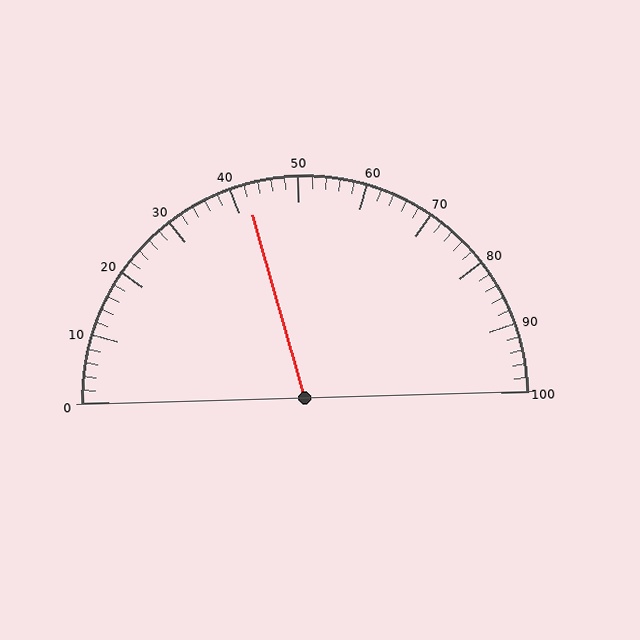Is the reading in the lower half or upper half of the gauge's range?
The reading is in the lower half of the range (0 to 100).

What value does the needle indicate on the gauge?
The needle indicates approximately 42.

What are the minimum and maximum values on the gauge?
The gauge ranges from 0 to 100.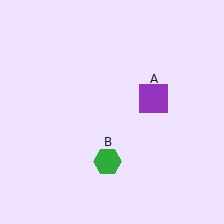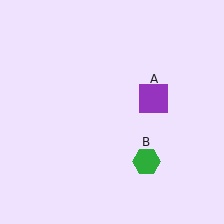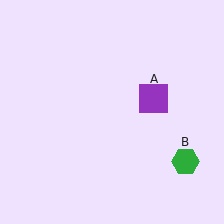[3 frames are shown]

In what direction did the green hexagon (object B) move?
The green hexagon (object B) moved right.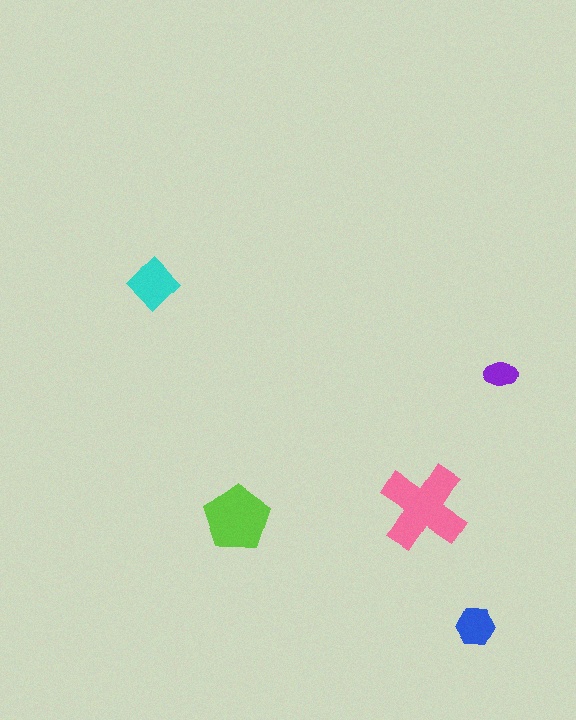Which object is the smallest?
The purple ellipse.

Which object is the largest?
The pink cross.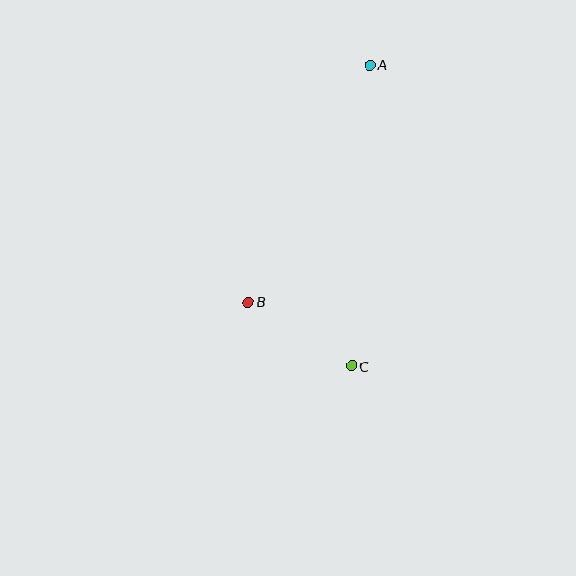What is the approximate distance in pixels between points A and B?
The distance between A and B is approximately 267 pixels.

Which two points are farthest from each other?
Points A and C are farthest from each other.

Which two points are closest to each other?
Points B and C are closest to each other.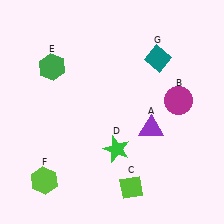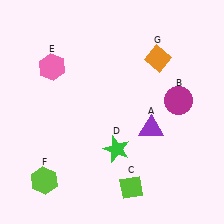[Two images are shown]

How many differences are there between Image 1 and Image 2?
There are 2 differences between the two images.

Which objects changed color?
E changed from green to pink. G changed from teal to orange.